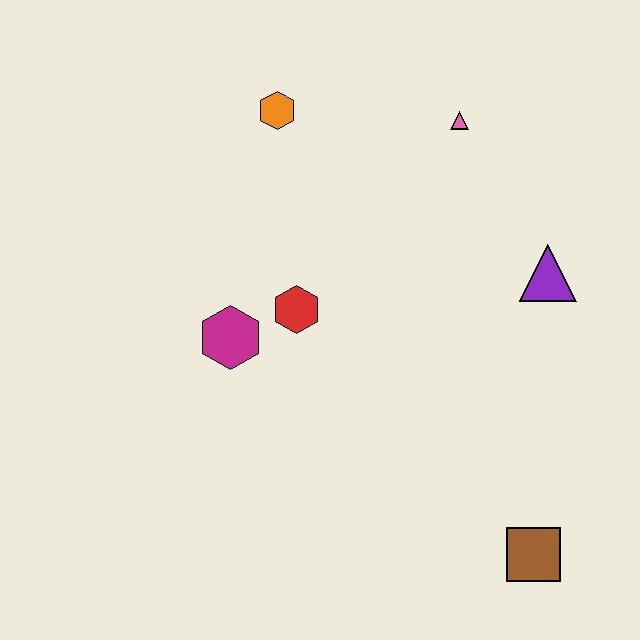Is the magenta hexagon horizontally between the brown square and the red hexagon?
No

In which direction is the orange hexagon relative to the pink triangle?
The orange hexagon is to the left of the pink triangle.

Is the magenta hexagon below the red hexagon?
Yes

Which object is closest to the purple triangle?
The pink triangle is closest to the purple triangle.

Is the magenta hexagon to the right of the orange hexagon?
No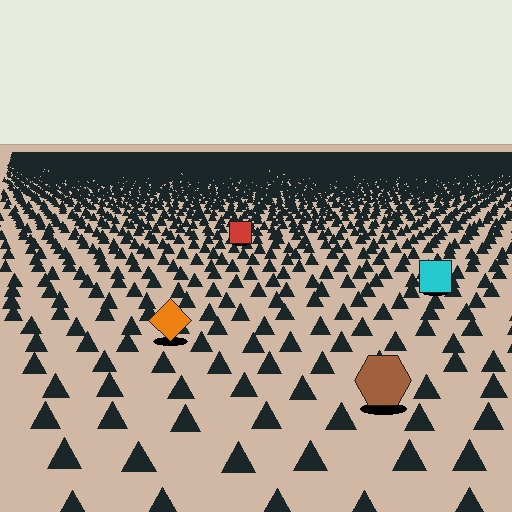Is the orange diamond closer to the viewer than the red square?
Yes. The orange diamond is closer — you can tell from the texture gradient: the ground texture is coarser near it.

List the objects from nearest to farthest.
From nearest to farthest: the brown hexagon, the orange diamond, the cyan square, the red square.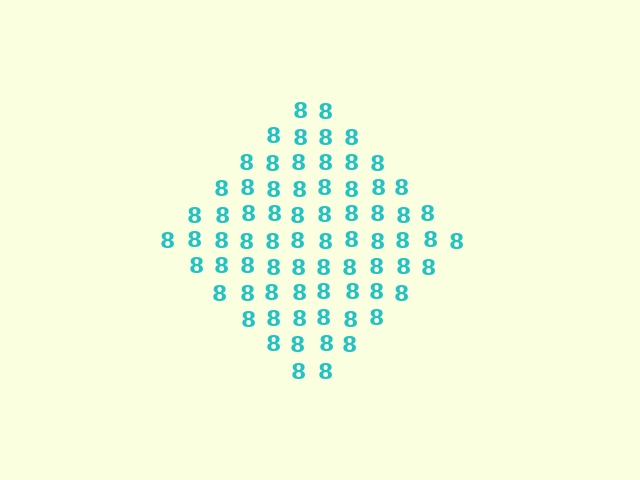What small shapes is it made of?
It is made of small digit 8's.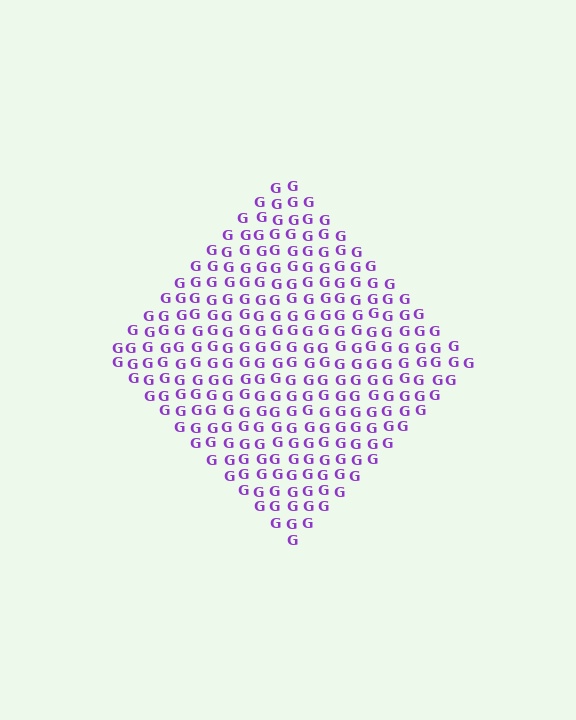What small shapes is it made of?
It is made of small letter G's.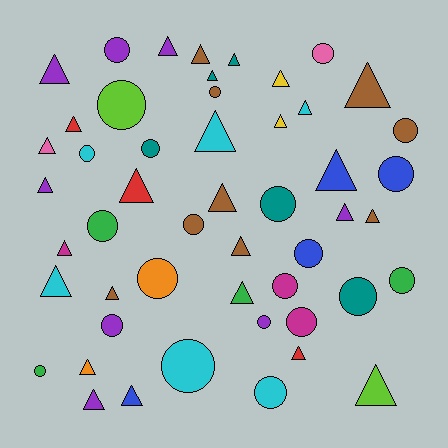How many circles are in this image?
There are 22 circles.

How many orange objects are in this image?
There are 2 orange objects.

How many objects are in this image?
There are 50 objects.